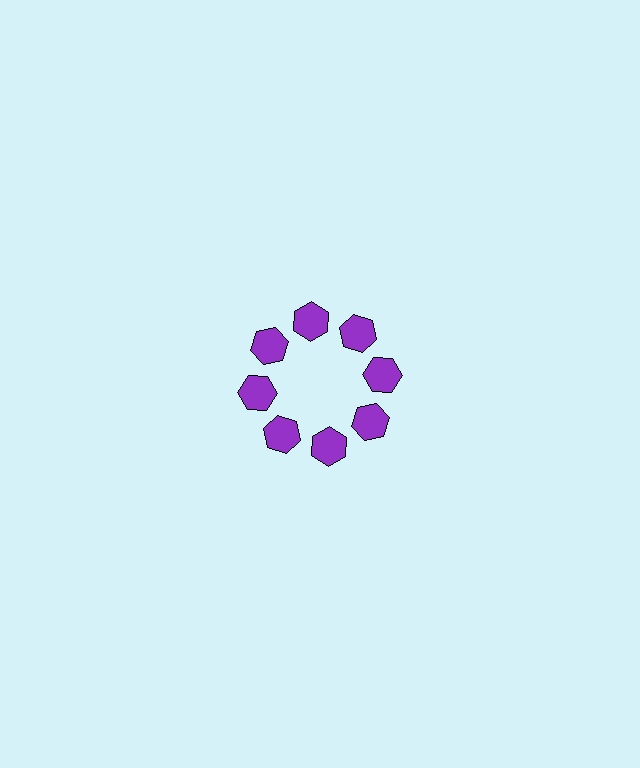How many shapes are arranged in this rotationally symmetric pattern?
There are 8 shapes, arranged in 8 groups of 1.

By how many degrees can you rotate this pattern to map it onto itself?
The pattern maps onto itself every 45 degrees of rotation.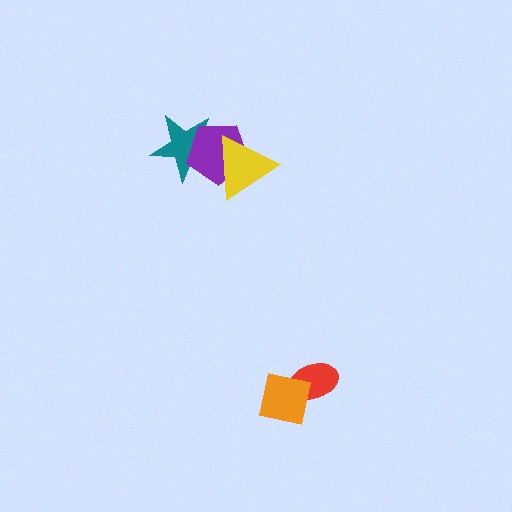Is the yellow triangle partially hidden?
No, no other shape covers it.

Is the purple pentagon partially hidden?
Yes, it is partially covered by another shape.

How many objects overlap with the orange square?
1 object overlaps with the orange square.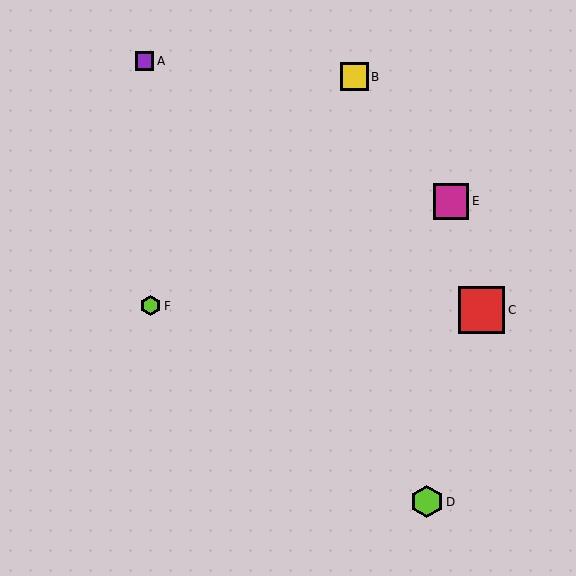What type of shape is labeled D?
Shape D is a lime hexagon.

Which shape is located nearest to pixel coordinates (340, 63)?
The yellow square (labeled B) at (354, 77) is nearest to that location.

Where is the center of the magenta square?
The center of the magenta square is at (451, 201).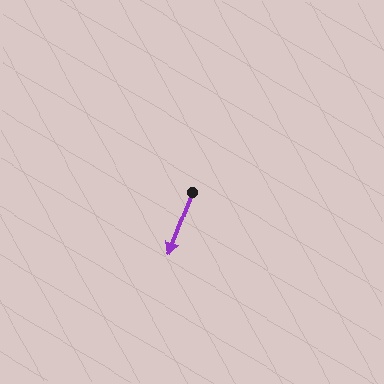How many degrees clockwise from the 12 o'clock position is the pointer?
Approximately 200 degrees.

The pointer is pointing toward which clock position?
Roughly 7 o'clock.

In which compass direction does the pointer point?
South.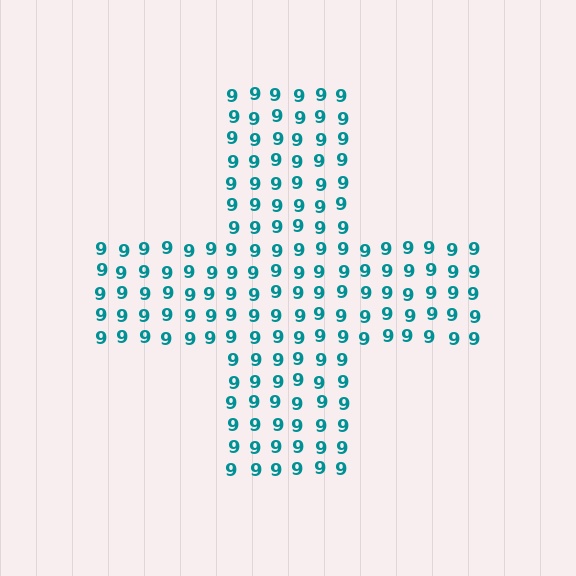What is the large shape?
The large shape is a cross.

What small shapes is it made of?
It is made of small digit 9's.